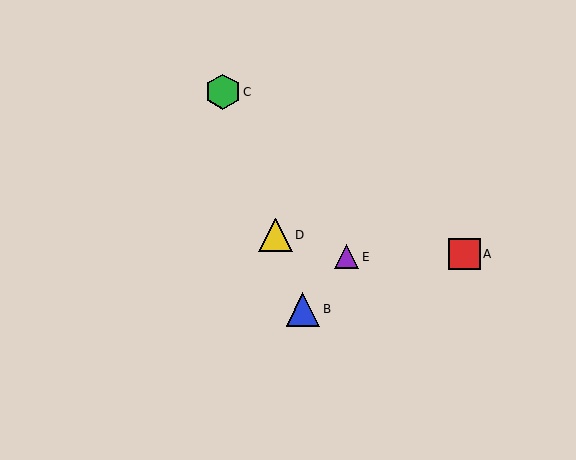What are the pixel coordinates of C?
Object C is at (223, 92).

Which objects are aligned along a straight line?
Objects B, C, D are aligned along a straight line.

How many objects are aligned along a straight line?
3 objects (B, C, D) are aligned along a straight line.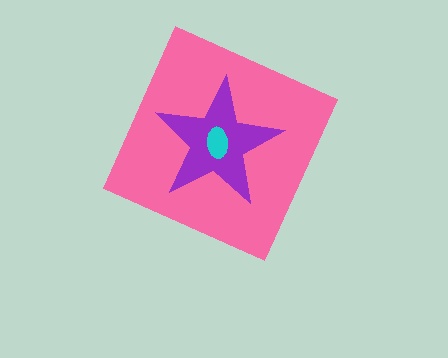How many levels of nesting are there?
3.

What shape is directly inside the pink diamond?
The purple star.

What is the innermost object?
The cyan ellipse.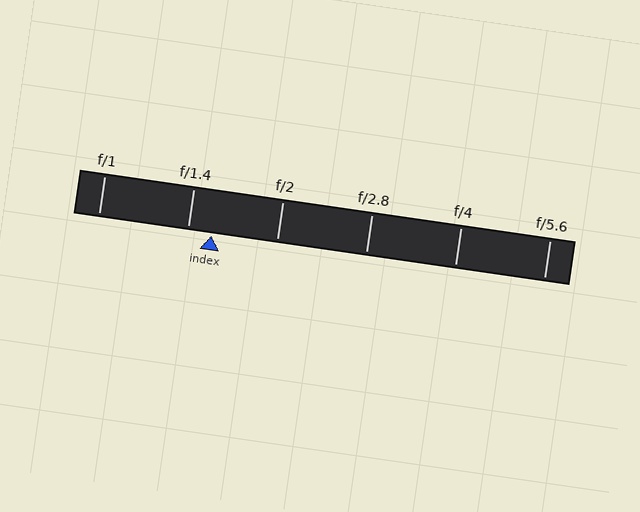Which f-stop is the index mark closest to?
The index mark is closest to f/1.4.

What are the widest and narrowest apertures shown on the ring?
The widest aperture shown is f/1 and the narrowest is f/5.6.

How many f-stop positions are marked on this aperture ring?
There are 6 f-stop positions marked.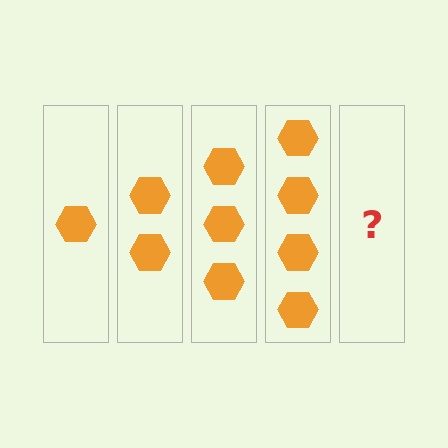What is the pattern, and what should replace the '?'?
The pattern is that each step adds one more hexagon. The '?' should be 5 hexagons.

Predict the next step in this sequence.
The next step is 5 hexagons.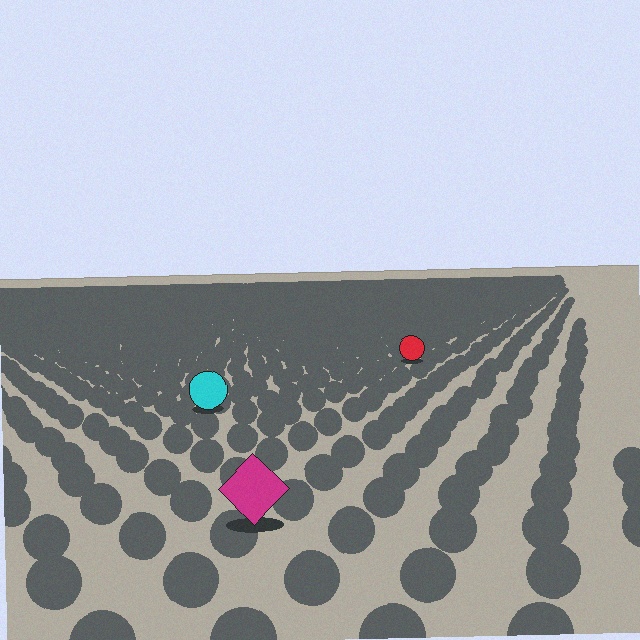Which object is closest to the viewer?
The magenta diamond is closest. The texture marks near it are larger and more spread out.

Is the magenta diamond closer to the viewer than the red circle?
Yes. The magenta diamond is closer — you can tell from the texture gradient: the ground texture is coarser near it.